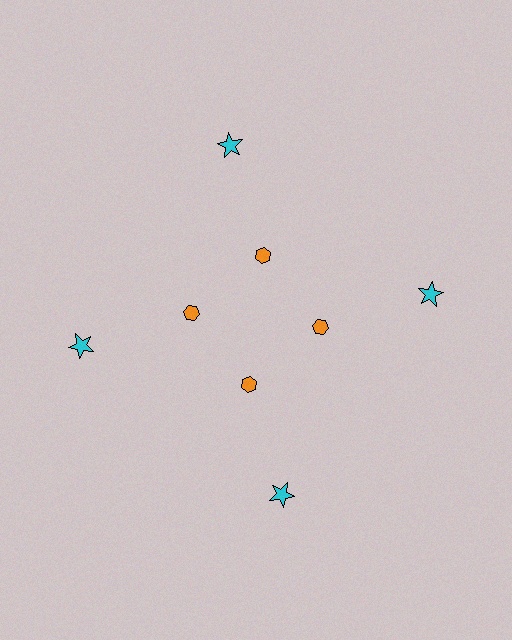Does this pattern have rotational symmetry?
Yes, this pattern has 4-fold rotational symmetry. It looks the same after rotating 90 degrees around the center.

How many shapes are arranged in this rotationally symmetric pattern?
There are 8 shapes, arranged in 4 groups of 2.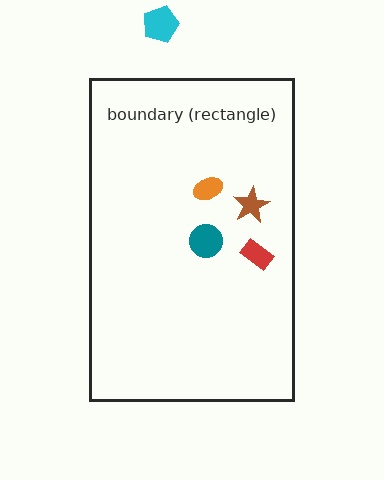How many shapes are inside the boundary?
4 inside, 1 outside.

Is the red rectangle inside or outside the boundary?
Inside.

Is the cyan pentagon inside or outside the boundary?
Outside.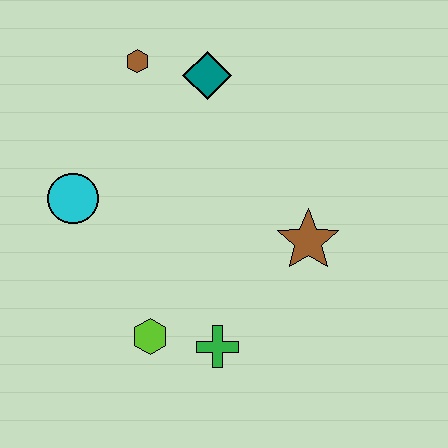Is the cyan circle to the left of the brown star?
Yes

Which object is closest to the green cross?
The lime hexagon is closest to the green cross.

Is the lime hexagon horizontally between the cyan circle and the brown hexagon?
No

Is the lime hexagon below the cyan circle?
Yes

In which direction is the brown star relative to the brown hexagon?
The brown star is below the brown hexagon.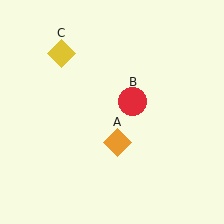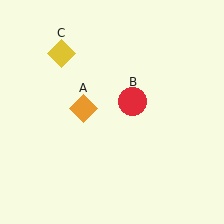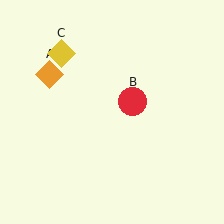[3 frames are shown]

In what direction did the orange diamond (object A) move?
The orange diamond (object A) moved up and to the left.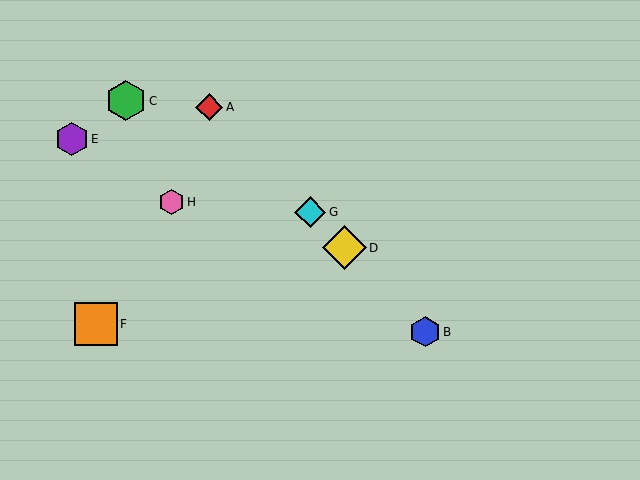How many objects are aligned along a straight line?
4 objects (A, B, D, G) are aligned along a straight line.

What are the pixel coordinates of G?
Object G is at (310, 212).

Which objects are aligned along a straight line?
Objects A, B, D, G are aligned along a straight line.